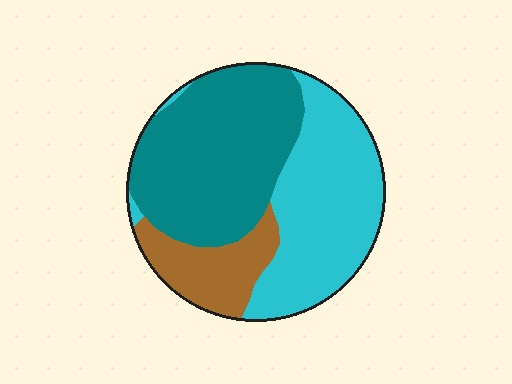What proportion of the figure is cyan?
Cyan takes up about two fifths (2/5) of the figure.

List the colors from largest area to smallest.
From largest to smallest: teal, cyan, brown.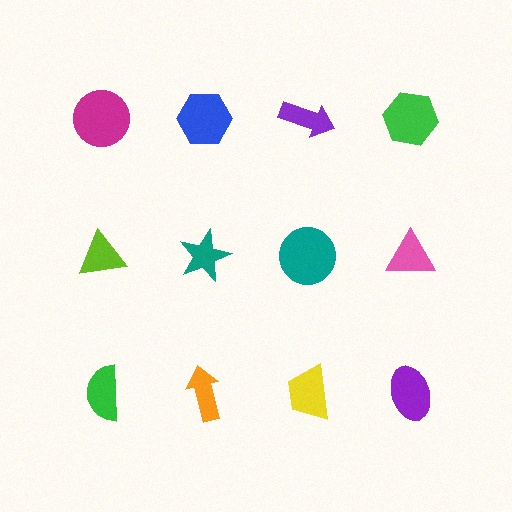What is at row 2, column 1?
A lime triangle.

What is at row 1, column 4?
A green hexagon.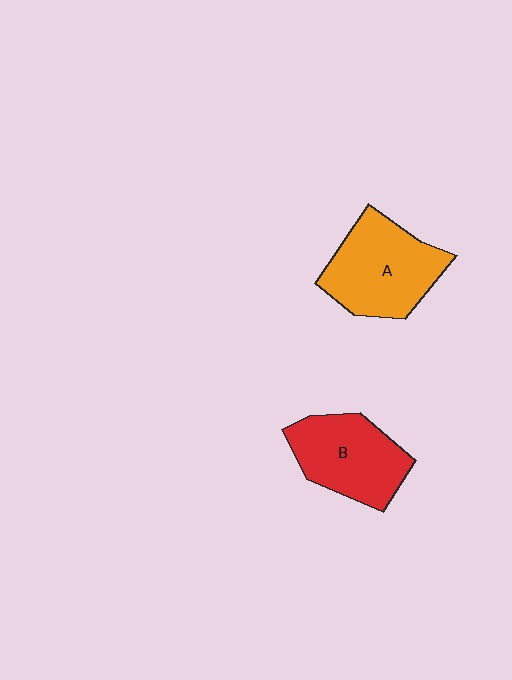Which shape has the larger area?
Shape A (orange).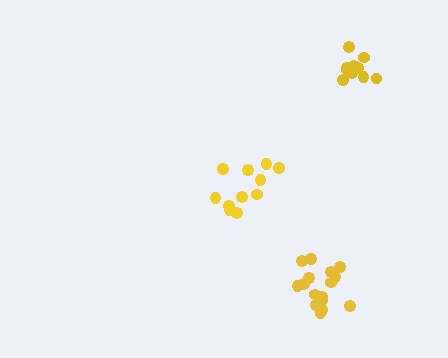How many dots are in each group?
Group 1: 11 dots, Group 2: 16 dots, Group 3: 10 dots (37 total).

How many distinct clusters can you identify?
There are 3 distinct clusters.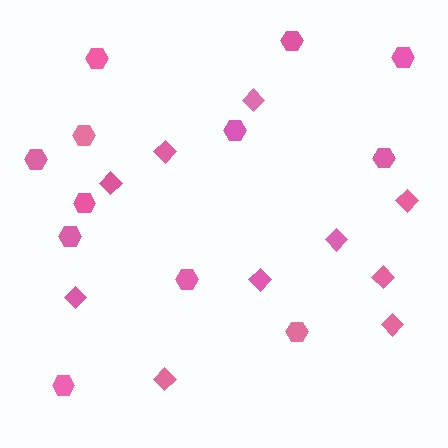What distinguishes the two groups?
There are 2 groups: one group of diamonds (10) and one group of hexagons (12).